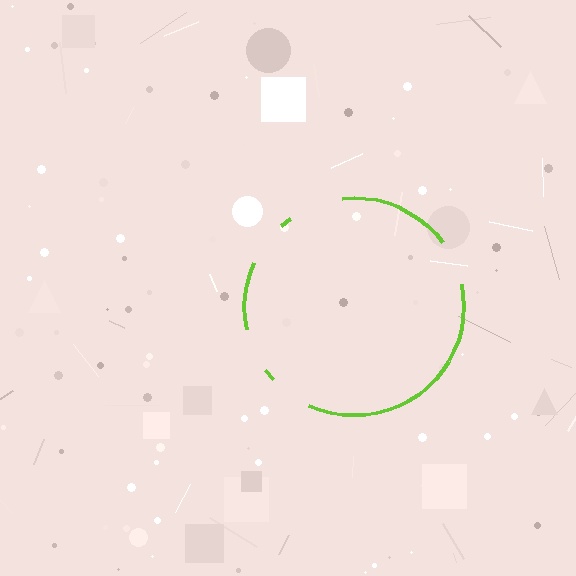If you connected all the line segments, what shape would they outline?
They would outline a circle.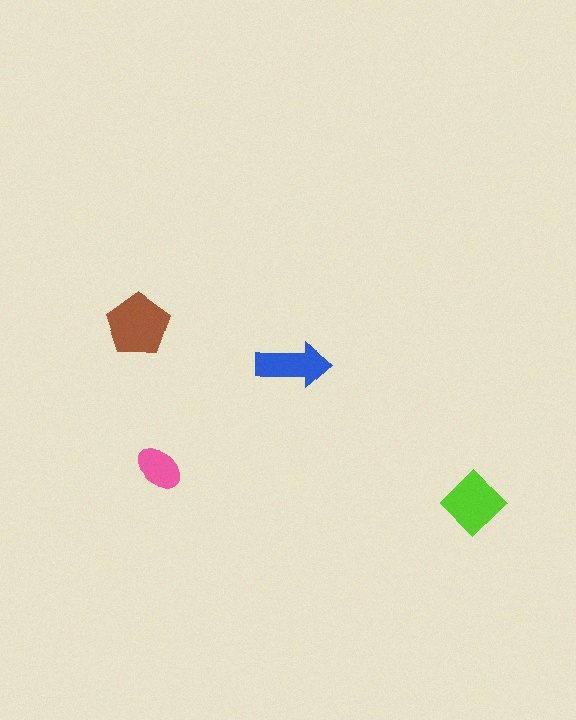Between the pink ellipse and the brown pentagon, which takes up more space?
The brown pentagon.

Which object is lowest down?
The lime diamond is bottommost.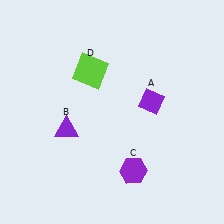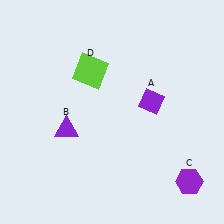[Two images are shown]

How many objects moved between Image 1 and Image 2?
1 object moved between the two images.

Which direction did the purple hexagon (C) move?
The purple hexagon (C) moved right.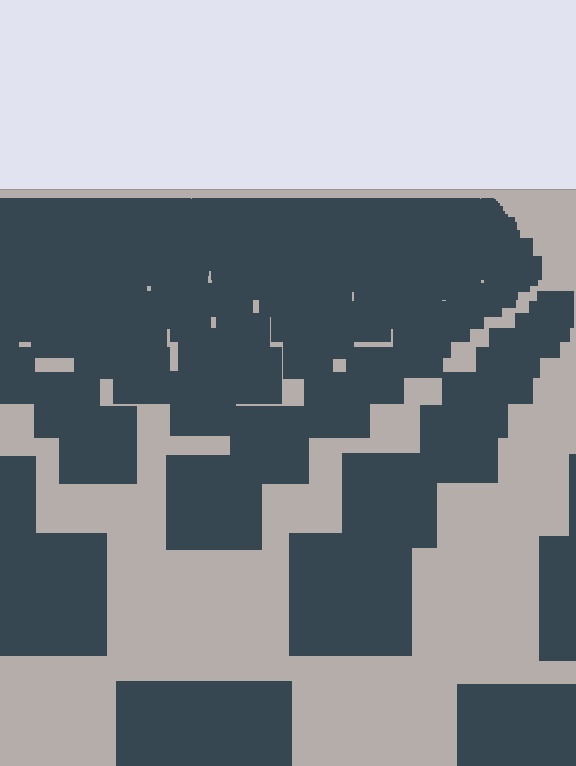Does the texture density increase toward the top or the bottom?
Density increases toward the top.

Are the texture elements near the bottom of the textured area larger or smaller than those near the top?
Larger. Near the bottom, elements are closer to the viewer and appear at a bigger on-screen size.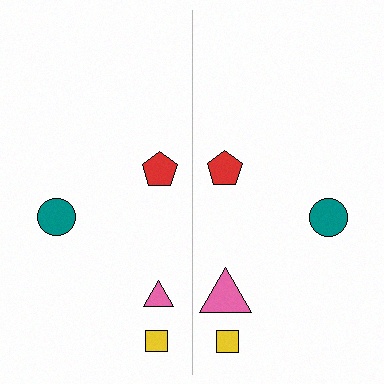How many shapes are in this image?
There are 8 shapes in this image.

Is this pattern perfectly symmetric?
No, the pattern is not perfectly symmetric. The pink triangle on the right side has a different size than its mirror counterpart.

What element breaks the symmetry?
The pink triangle on the right side has a different size than its mirror counterpart.